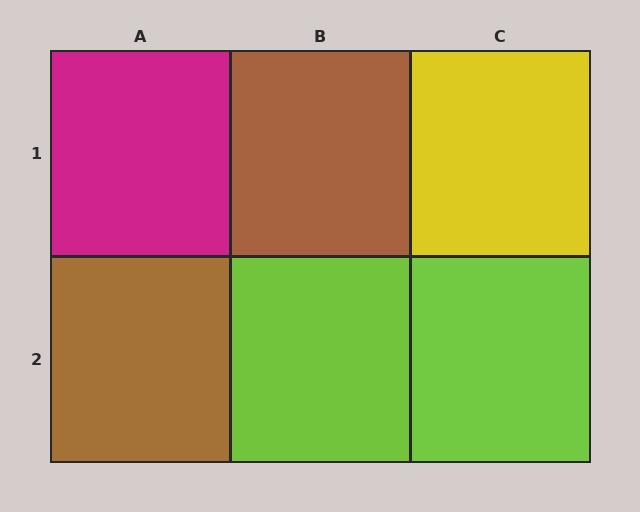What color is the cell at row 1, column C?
Yellow.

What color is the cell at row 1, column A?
Magenta.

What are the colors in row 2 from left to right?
Brown, lime, lime.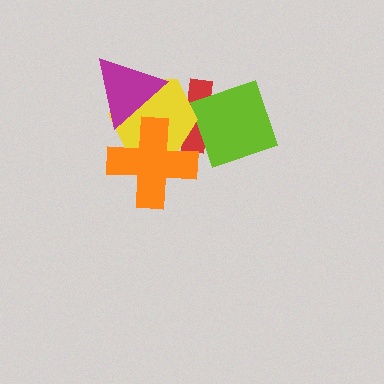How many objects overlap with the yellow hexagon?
3 objects overlap with the yellow hexagon.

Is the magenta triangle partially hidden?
No, no other shape covers it.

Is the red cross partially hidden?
Yes, it is partially covered by another shape.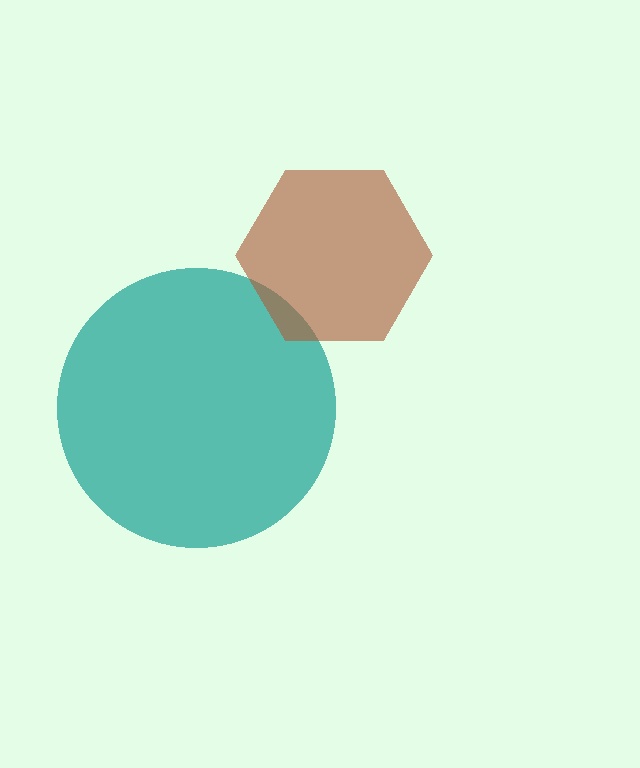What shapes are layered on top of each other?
The layered shapes are: a teal circle, a brown hexagon.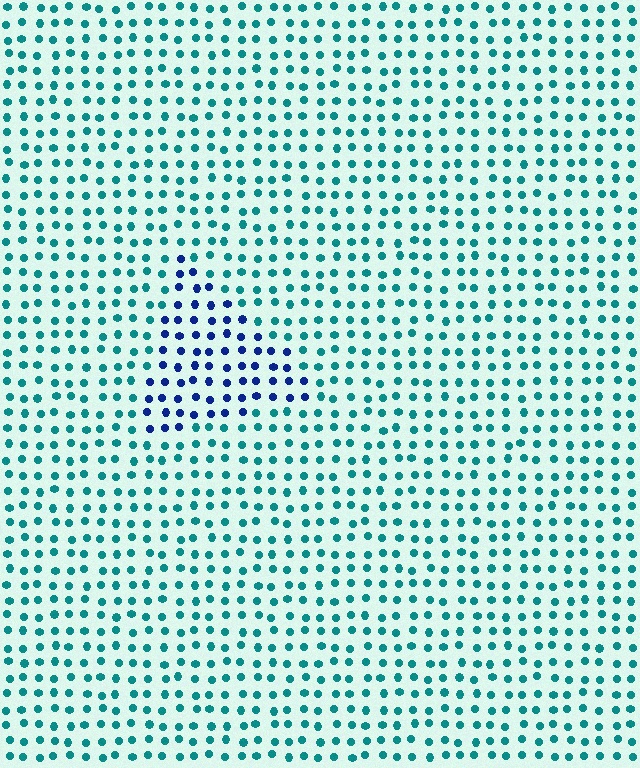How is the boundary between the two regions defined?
The boundary is defined purely by a slight shift in hue (about 50 degrees). Spacing, size, and orientation are identical on both sides.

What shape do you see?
I see a triangle.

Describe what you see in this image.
The image is filled with small teal elements in a uniform arrangement. A triangle-shaped region is visible where the elements are tinted to a slightly different hue, forming a subtle color boundary.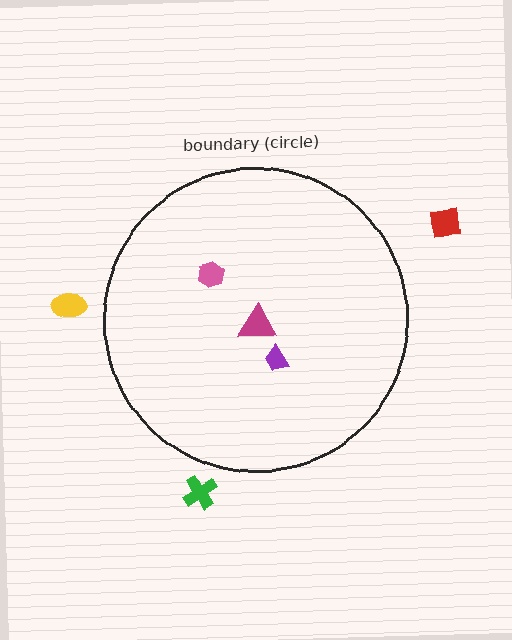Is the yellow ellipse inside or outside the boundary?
Outside.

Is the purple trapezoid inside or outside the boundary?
Inside.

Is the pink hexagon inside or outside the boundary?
Inside.